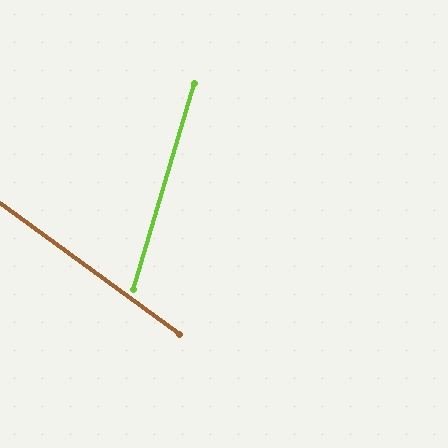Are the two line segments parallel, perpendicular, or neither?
Neither parallel nor perpendicular — they differ by about 71°.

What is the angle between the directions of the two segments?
Approximately 71 degrees.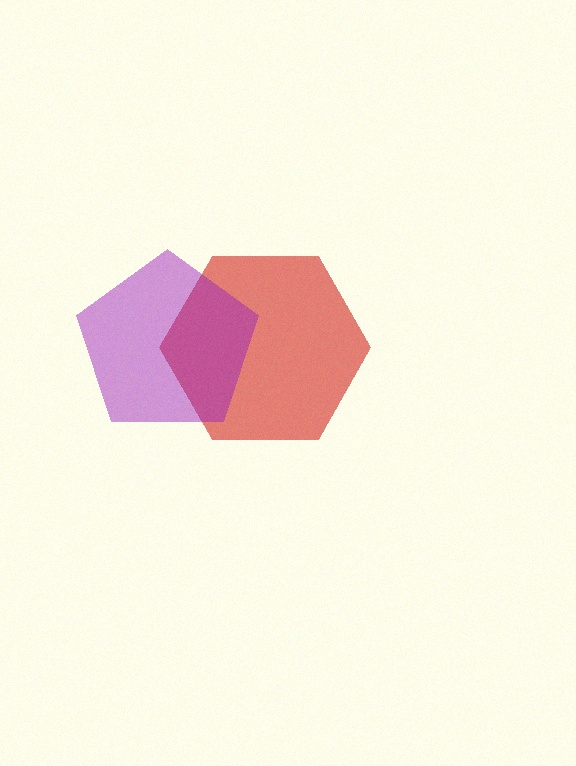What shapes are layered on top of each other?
The layered shapes are: a red hexagon, a purple pentagon.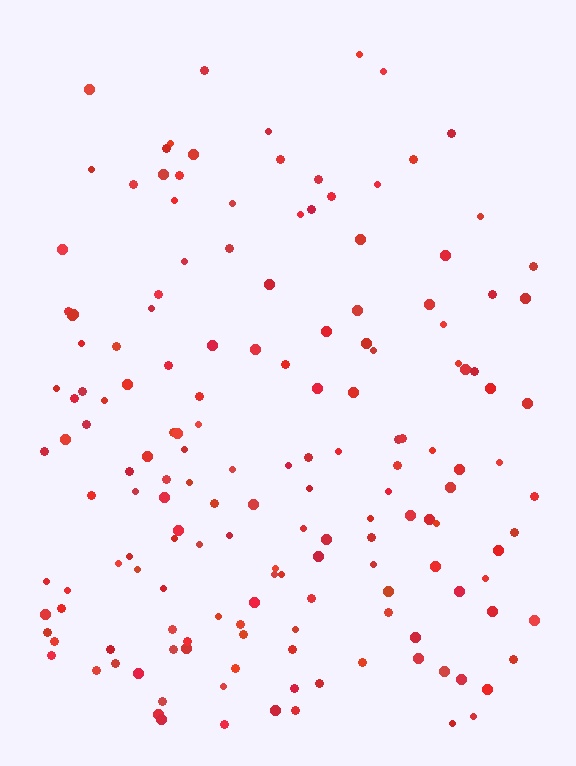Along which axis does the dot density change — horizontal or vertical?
Vertical.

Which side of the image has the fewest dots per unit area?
The top.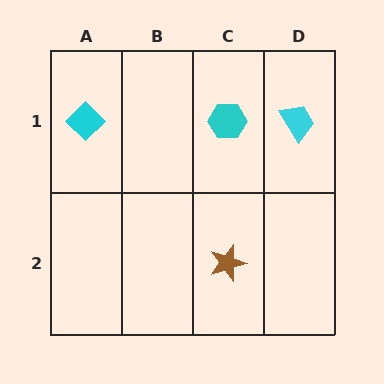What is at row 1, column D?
A cyan trapezoid.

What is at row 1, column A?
A cyan diamond.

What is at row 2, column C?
A brown star.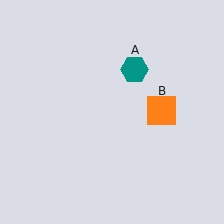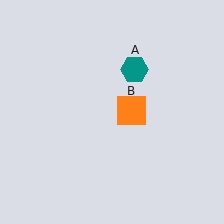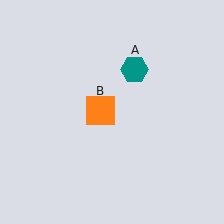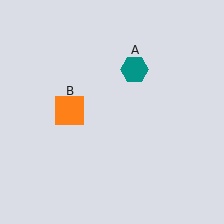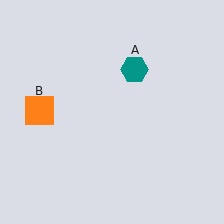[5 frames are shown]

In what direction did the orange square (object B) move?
The orange square (object B) moved left.